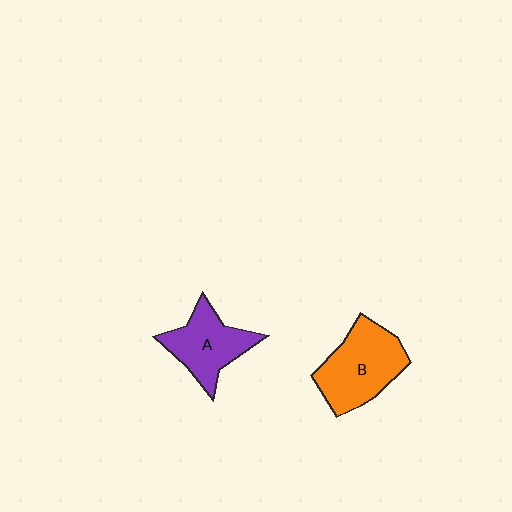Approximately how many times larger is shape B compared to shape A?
Approximately 1.3 times.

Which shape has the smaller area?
Shape A (purple).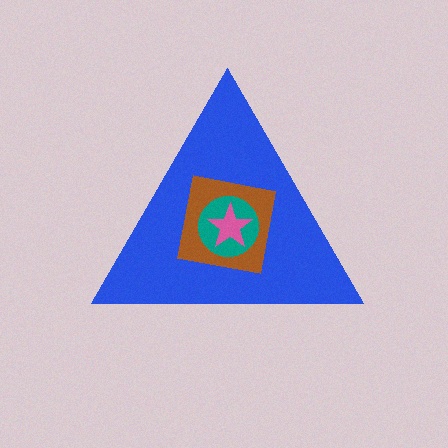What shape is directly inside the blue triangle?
The brown square.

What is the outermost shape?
The blue triangle.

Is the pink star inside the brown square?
Yes.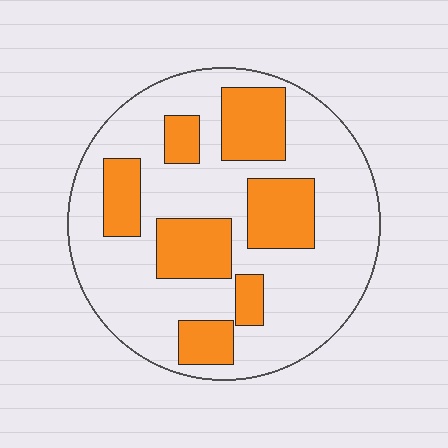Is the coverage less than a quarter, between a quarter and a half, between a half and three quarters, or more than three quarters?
Between a quarter and a half.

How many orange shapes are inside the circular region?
7.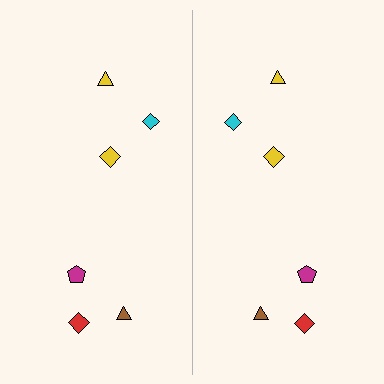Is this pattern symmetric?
Yes, this pattern has bilateral (reflection) symmetry.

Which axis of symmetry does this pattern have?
The pattern has a vertical axis of symmetry running through the center of the image.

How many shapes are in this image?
There are 12 shapes in this image.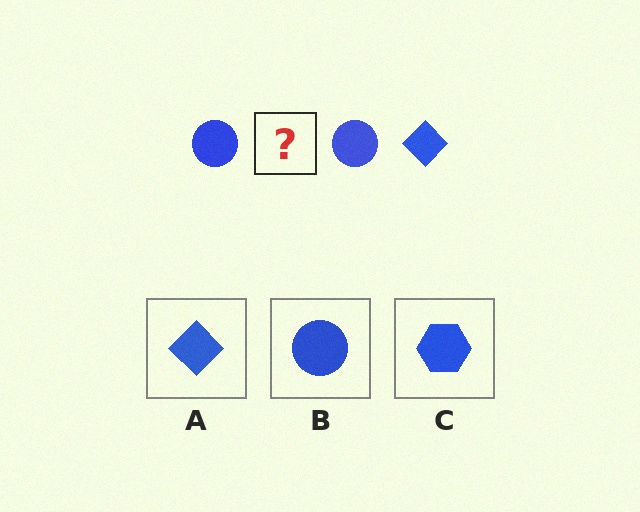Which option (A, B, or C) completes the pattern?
A.